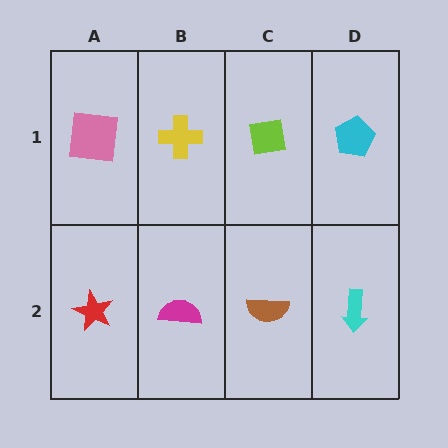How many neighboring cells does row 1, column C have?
3.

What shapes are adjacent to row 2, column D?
A cyan pentagon (row 1, column D), a brown semicircle (row 2, column C).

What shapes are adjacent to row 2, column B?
A yellow cross (row 1, column B), a red star (row 2, column A), a brown semicircle (row 2, column C).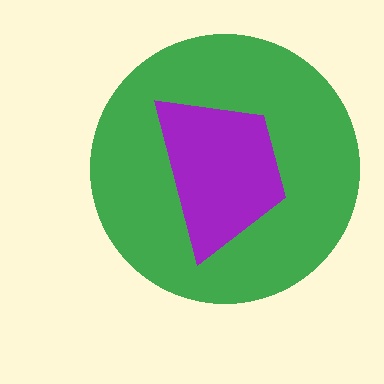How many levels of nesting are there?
2.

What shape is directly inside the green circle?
The purple trapezoid.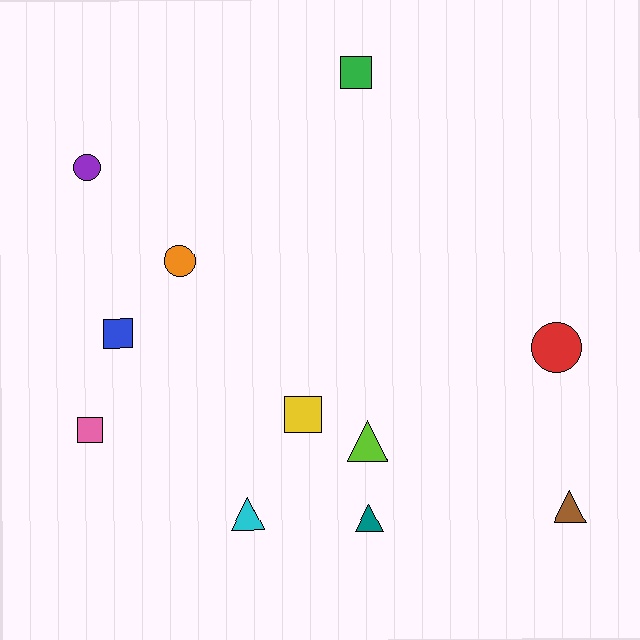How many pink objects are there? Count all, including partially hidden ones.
There is 1 pink object.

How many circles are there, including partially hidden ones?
There are 3 circles.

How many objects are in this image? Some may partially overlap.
There are 11 objects.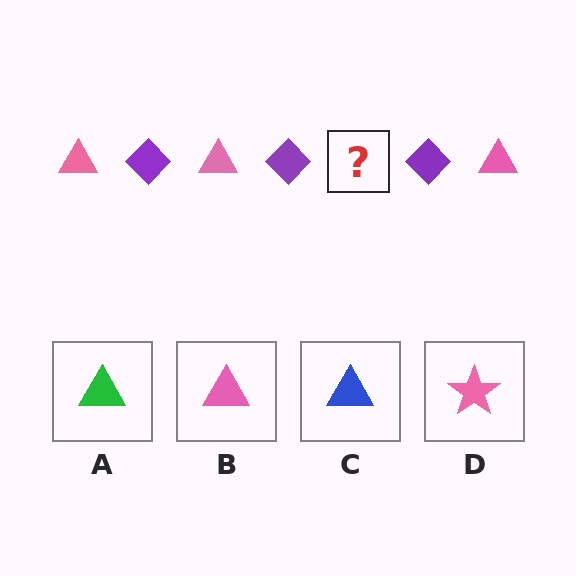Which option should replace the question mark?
Option B.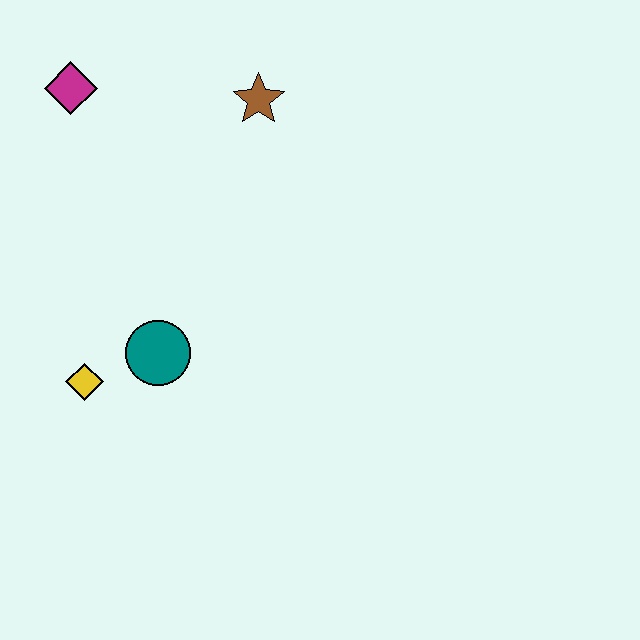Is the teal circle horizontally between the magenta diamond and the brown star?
Yes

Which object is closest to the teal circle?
The yellow diamond is closest to the teal circle.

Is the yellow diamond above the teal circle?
No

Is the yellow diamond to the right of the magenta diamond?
Yes